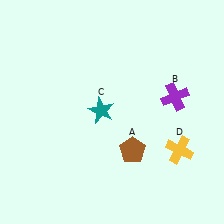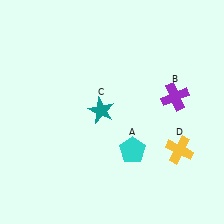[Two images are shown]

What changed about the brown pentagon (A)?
In Image 1, A is brown. In Image 2, it changed to cyan.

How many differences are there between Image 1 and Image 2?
There is 1 difference between the two images.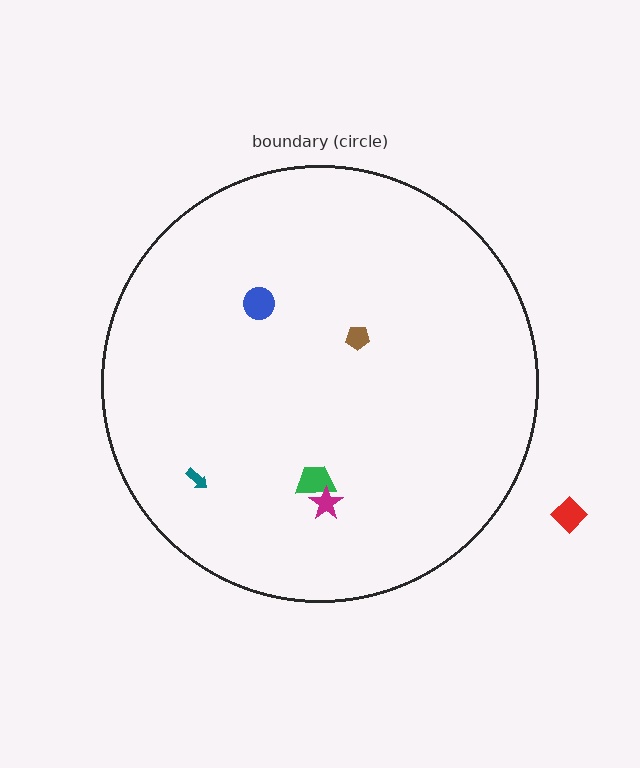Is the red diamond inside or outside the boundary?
Outside.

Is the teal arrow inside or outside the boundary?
Inside.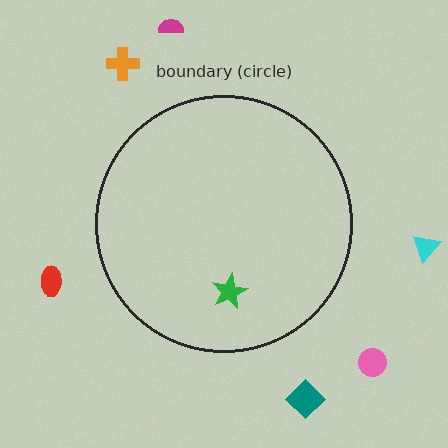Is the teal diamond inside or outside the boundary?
Outside.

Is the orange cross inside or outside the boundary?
Outside.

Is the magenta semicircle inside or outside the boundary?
Outside.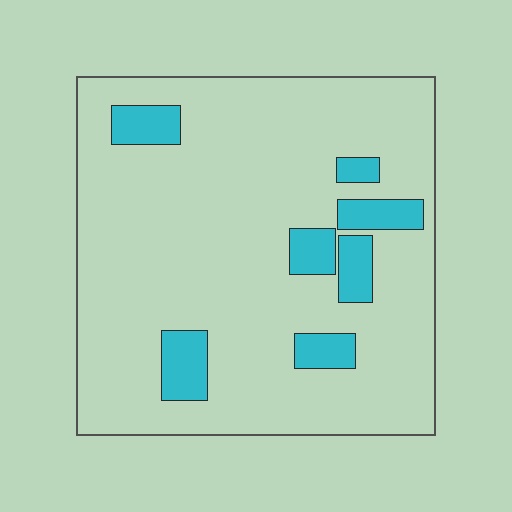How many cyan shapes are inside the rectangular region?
7.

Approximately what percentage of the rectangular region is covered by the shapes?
Approximately 15%.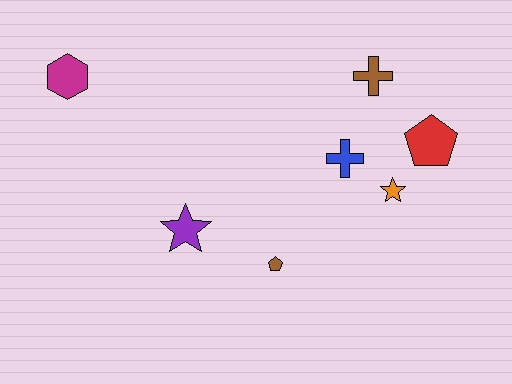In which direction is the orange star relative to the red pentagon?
The orange star is below the red pentagon.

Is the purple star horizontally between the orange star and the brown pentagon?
No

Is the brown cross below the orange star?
No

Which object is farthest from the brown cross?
The magenta hexagon is farthest from the brown cross.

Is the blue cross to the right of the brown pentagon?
Yes